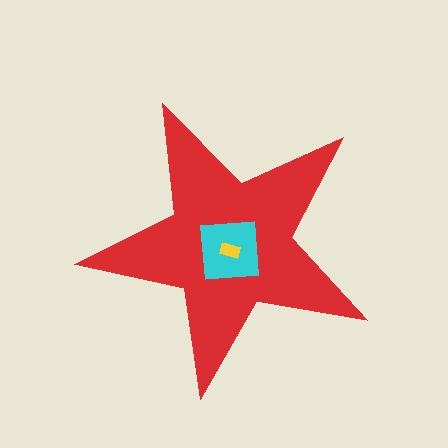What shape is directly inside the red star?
The cyan square.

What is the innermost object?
The yellow rectangle.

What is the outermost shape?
The red star.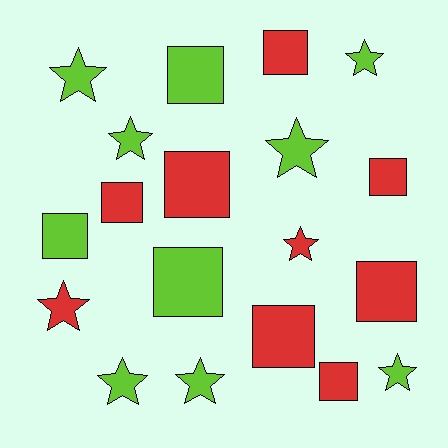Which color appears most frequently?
Lime, with 10 objects.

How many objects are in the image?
There are 19 objects.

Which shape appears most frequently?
Square, with 10 objects.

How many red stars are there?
There are 2 red stars.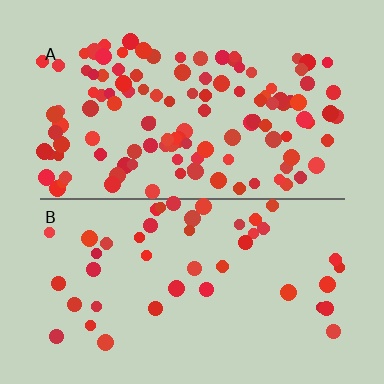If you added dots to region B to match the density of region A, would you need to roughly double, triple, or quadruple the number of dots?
Approximately triple.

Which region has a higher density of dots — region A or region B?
A (the top).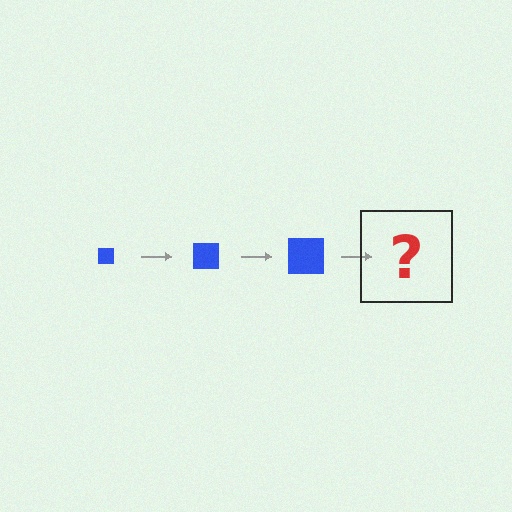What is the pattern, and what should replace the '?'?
The pattern is that the square gets progressively larger each step. The '?' should be a blue square, larger than the previous one.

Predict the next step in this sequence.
The next step is a blue square, larger than the previous one.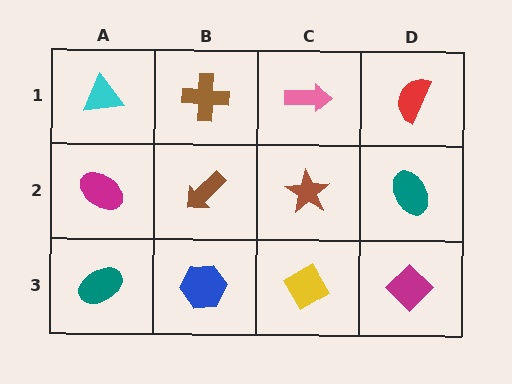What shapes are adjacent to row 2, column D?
A red semicircle (row 1, column D), a magenta diamond (row 3, column D), a brown star (row 2, column C).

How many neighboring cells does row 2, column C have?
4.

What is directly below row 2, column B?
A blue hexagon.